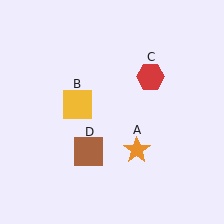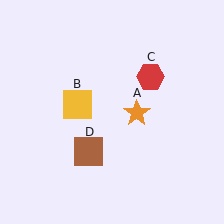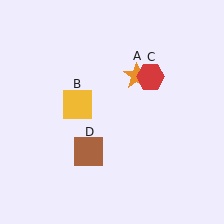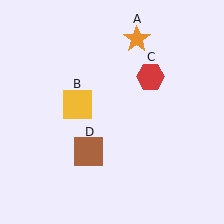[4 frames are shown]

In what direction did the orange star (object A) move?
The orange star (object A) moved up.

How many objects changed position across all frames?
1 object changed position: orange star (object A).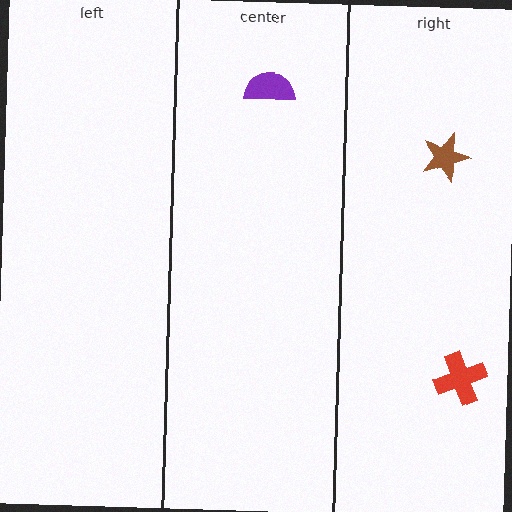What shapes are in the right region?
The brown star, the red cross.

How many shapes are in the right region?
2.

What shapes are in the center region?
The purple semicircle.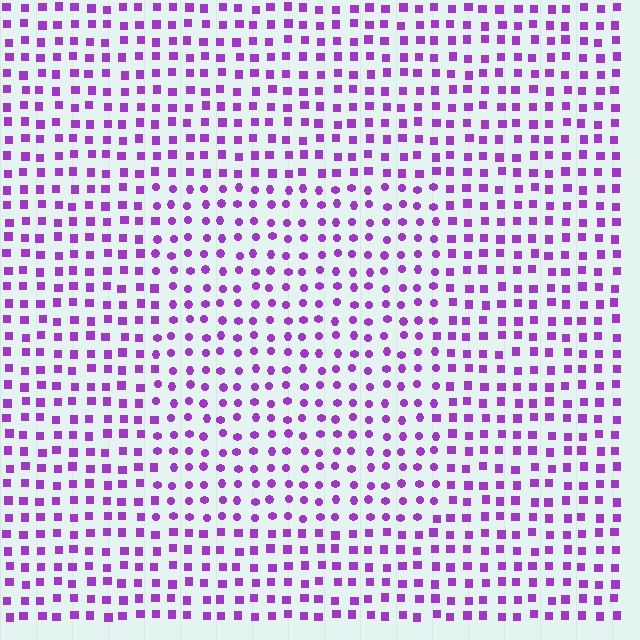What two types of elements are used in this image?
The image uses circles inside the rectangle region and squares outside it.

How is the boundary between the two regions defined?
The boundary is defined by a change in element shape: circles inside vs. squares outside. All elements share the same color and spacing.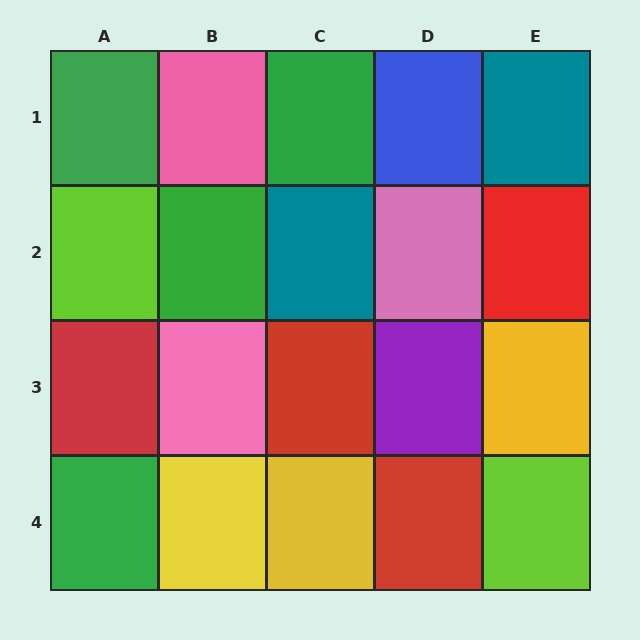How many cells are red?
4 cells are red.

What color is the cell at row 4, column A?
Green.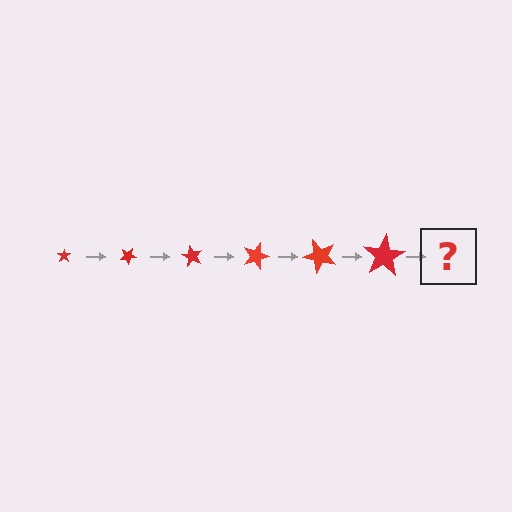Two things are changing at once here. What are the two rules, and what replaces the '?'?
The two rules are that the star grows larger each step and it rotates 30 degrees each step. The '?' should be a star, larger than the previous one and rotated 180 degrees from the start.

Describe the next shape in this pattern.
It should be a star, larger than the previous one and rotated 180 degrees from the start.